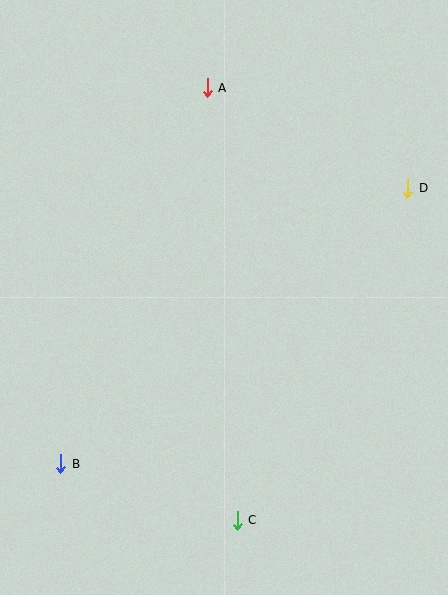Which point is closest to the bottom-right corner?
Point C is closest to the bottom-right corner.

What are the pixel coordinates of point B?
Point B is at (61, 464).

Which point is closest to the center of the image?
Point A at (207, 88) is closest to the center.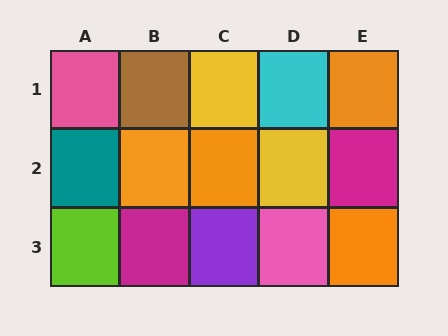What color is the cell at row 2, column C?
Orange.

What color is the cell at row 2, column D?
Yellow.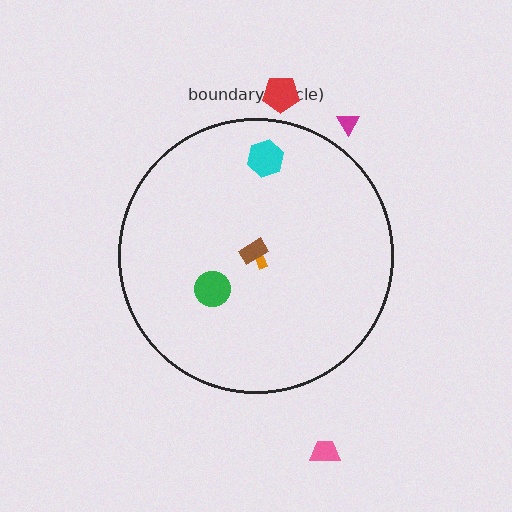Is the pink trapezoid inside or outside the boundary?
Outside.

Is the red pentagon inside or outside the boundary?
Outside.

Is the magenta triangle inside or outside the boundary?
Outside.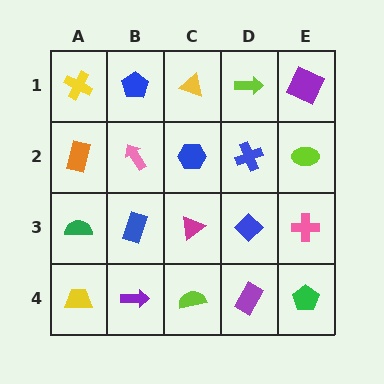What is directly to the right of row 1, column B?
A yellow triangle.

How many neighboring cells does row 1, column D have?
3.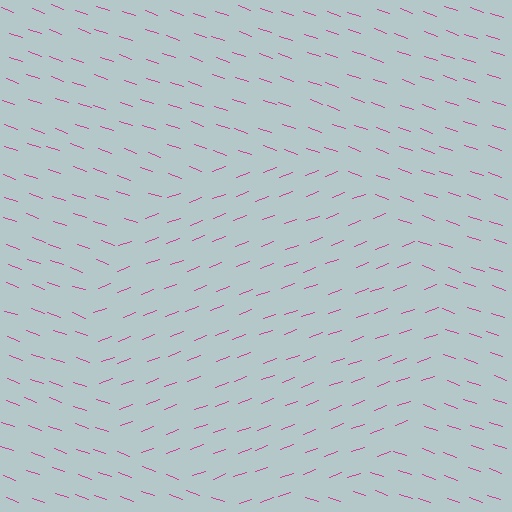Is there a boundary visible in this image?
Yes, there is a texture boundary formed by a change in line orientation.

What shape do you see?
I see a circle.